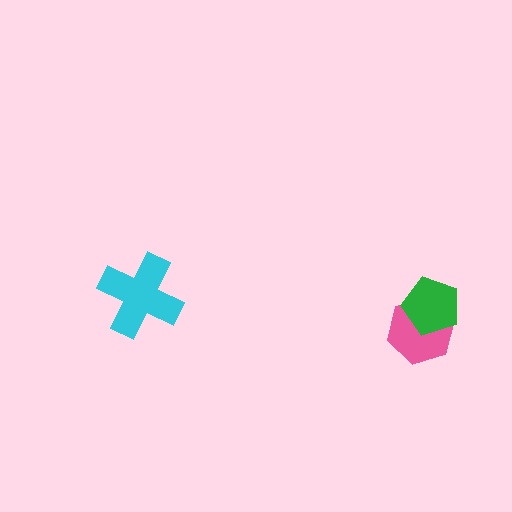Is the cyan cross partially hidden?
No, no other shape covers it.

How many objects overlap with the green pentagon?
1 object overlaps with the green pentagon.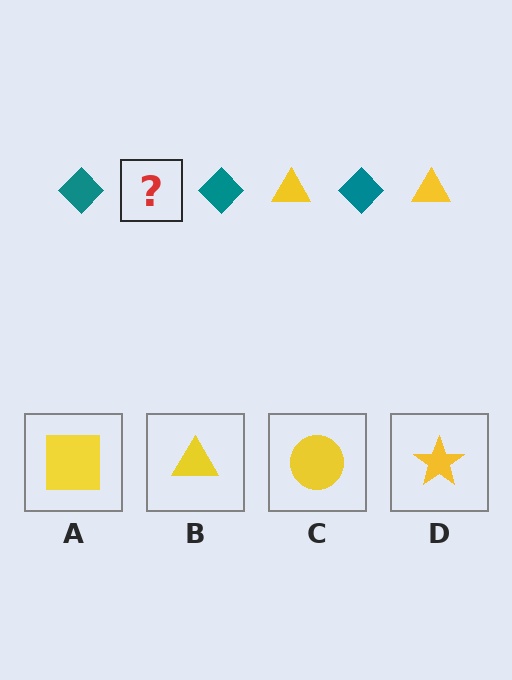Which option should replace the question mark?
Option B.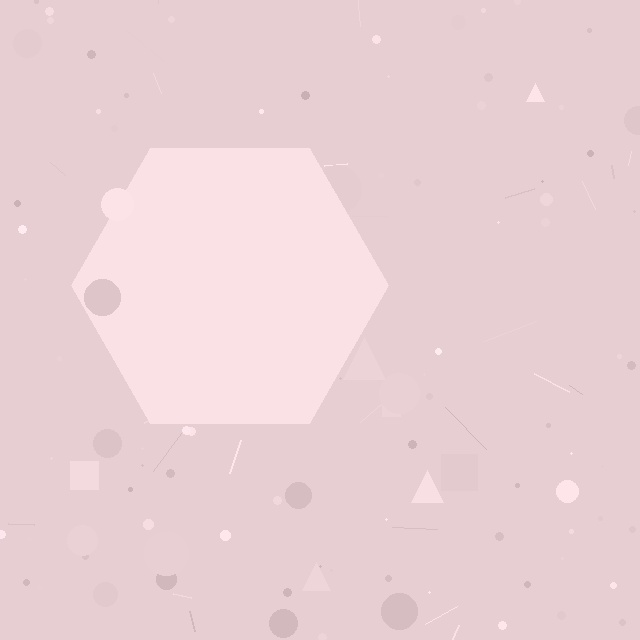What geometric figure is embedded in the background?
A hexagon is embedded in the background.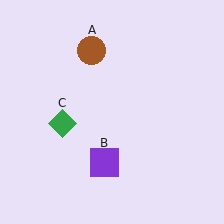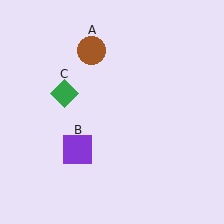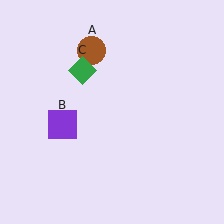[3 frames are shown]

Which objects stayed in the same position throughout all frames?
Brown circle (object A) remained stationary.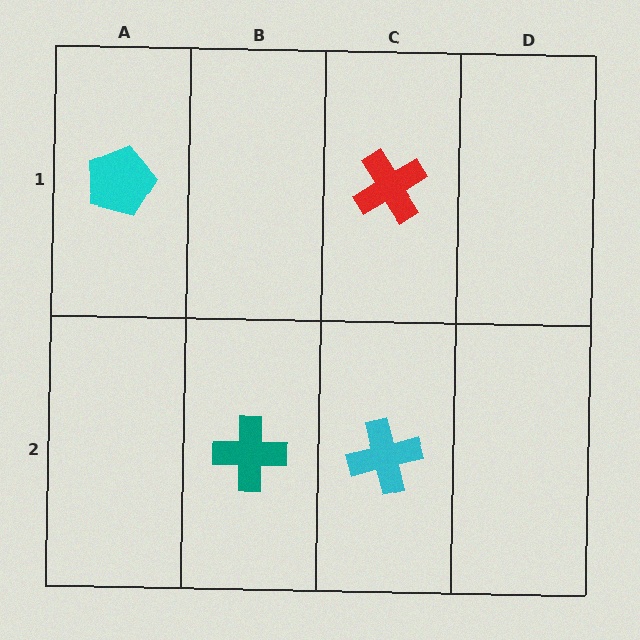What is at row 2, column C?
A cyan cross.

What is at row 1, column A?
A cyan pentagon.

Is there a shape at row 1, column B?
No, that cell is empty.